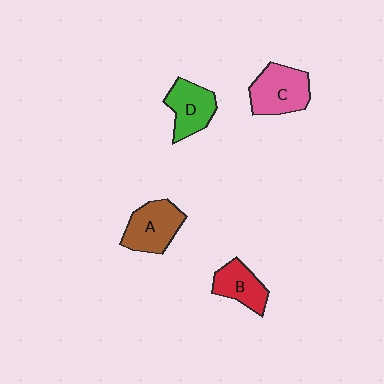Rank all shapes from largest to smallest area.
From largest to smallest: C (pink), A (brown), D (green), B (red).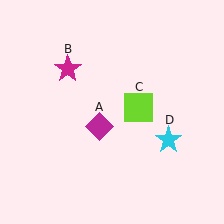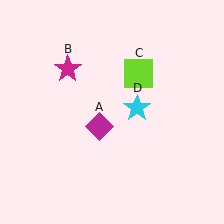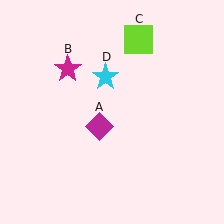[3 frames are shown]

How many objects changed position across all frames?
2 objects changed position: lime square (object C), cyan star (object D).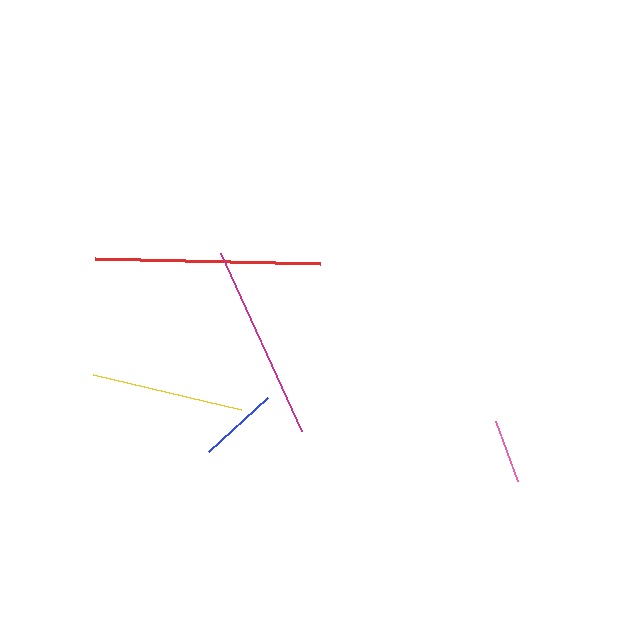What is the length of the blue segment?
The blue segment is approximately 80 pixels long.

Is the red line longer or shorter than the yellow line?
The red line is longer than the yellow line.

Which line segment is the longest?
The red line is the longest at approximately 226 pixels.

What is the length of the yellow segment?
The yellow segment is approximately 152 pixels long.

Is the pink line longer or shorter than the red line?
The red line is longer than the pink line.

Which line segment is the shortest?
The pink line is the shortest at approximately 64 pixels.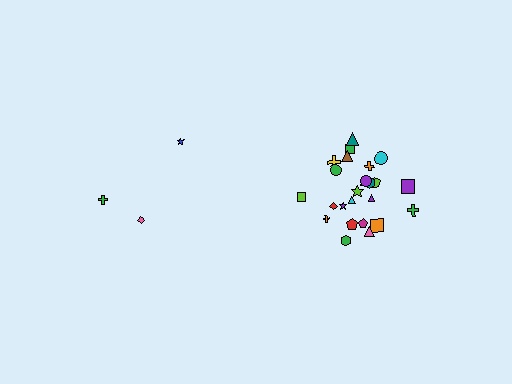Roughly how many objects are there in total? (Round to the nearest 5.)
Roughly 30 objects in total.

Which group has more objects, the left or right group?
The right group.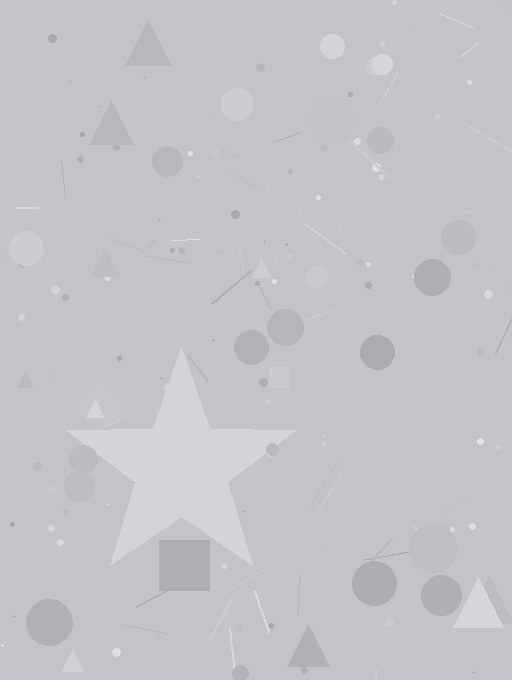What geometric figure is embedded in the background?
A star is embedded in the background.